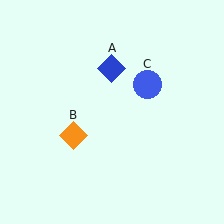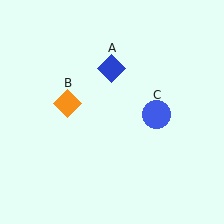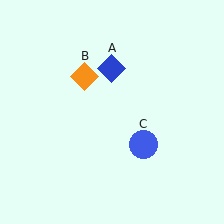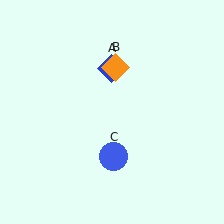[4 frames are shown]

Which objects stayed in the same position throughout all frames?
Blue diamond (object A) remained stationary.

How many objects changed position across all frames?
2 objects changed position: orange diamond (object B), blue circle (object C).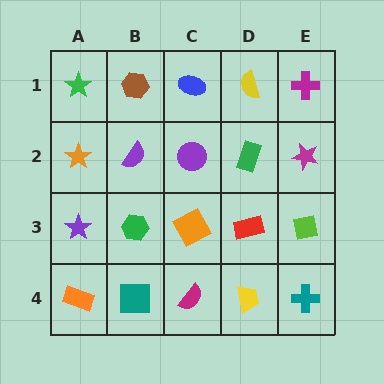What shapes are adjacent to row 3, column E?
A magenta star (row 2, column E), a teal cross (row 4, column E), a red rectangle (row 3, column D).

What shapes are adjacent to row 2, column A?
A green star (row 1, column A), a purple star (row 3, column A), a purple semicircle (row 2, column B).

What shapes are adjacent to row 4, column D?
A red rectangle (row 3, column D), a magenta semicircle (row 4, column C), a teal cross (row 4, column E).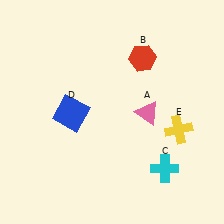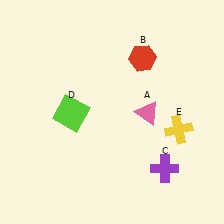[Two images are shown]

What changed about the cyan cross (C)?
In Image 1, C is cyan. In Image 2, it changed to purple.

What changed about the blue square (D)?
In Image 1, D is blue. In Image 2, it changed to lime.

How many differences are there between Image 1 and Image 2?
There are 2 differences between the two images.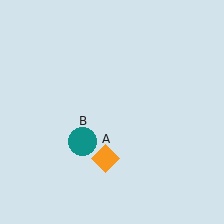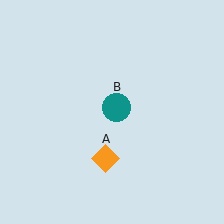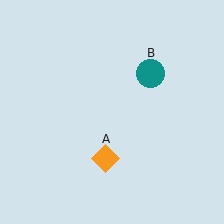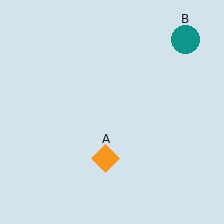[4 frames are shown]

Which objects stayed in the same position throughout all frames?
Orange diamond (object A) remained stationary.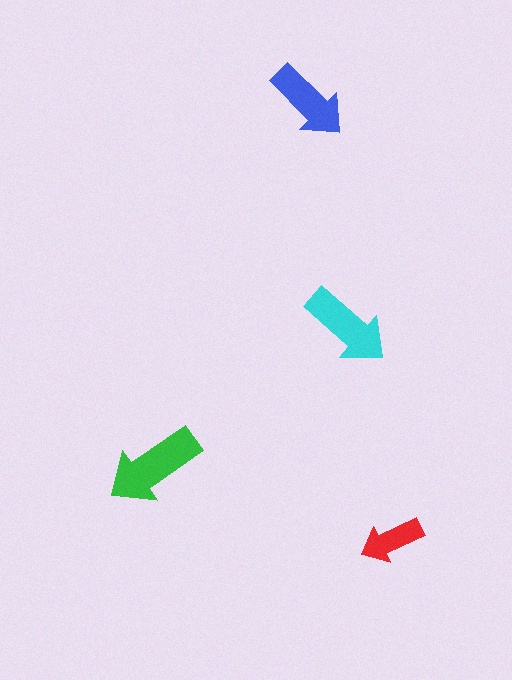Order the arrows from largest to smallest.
the green one, the cyan one, the blue one, the red one.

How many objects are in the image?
There are 4 objects in the image.